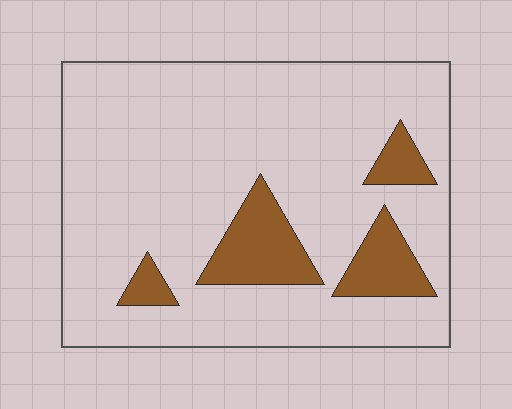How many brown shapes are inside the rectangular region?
4.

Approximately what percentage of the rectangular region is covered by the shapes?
Approximately 15%.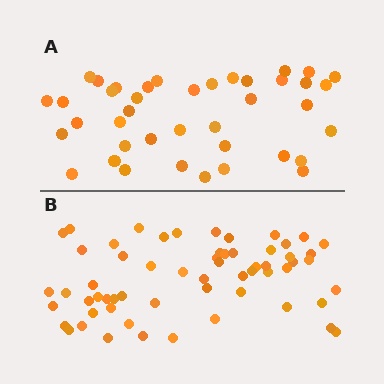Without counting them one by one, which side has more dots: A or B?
Region B (the bottom region) has more dots.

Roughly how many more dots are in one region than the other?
Region B has approximately 20 more dots than region A.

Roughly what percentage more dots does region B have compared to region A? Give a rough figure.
About 50% more.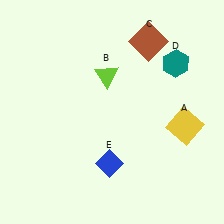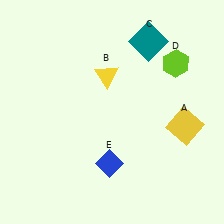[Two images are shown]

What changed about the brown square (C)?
In Image 1, C is brown. In Image 2, it changed to teal.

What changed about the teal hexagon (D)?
In Image 1, D is teal. In Image 2, it changed to lime.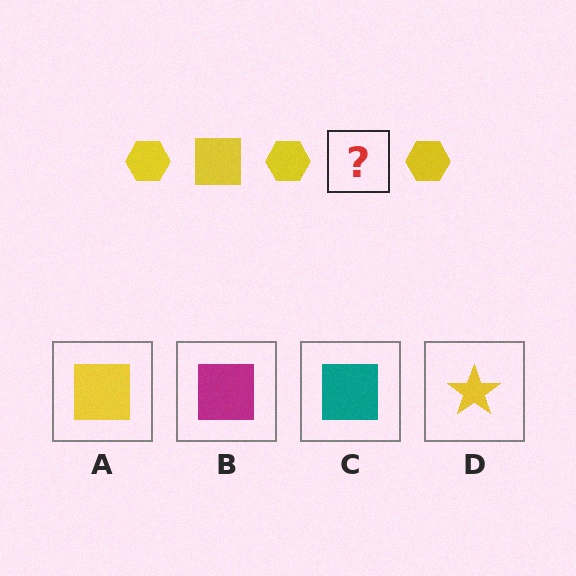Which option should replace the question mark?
Option A.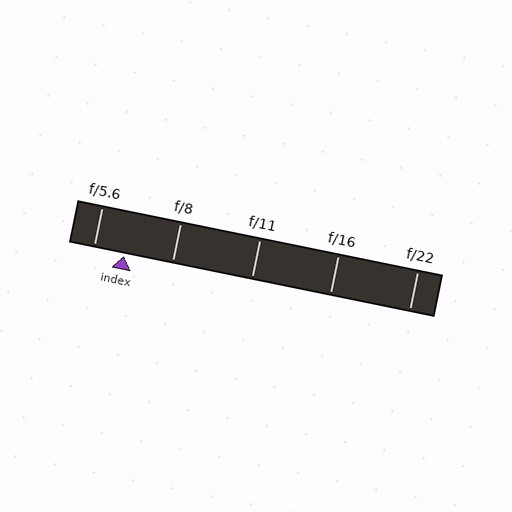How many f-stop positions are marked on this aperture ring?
There are 5 f-stop positions marked.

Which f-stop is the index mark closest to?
The index mark is closest to f/5.6.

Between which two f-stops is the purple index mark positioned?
The index mark is between f/5.6 and f/8.